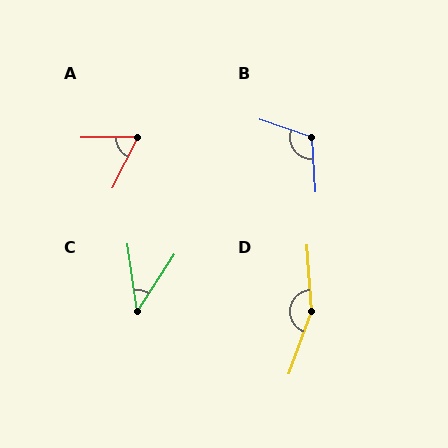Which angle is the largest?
D, at approximately 156 degrees.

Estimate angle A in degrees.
Approximately 63 degrees.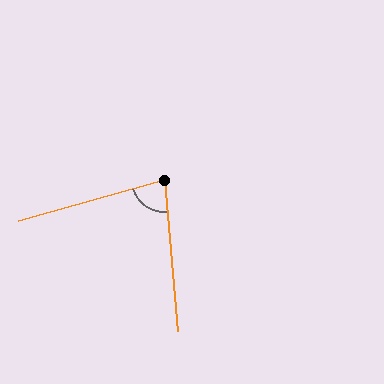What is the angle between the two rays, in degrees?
Approximately 79 degrees.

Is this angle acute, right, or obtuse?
It is acute.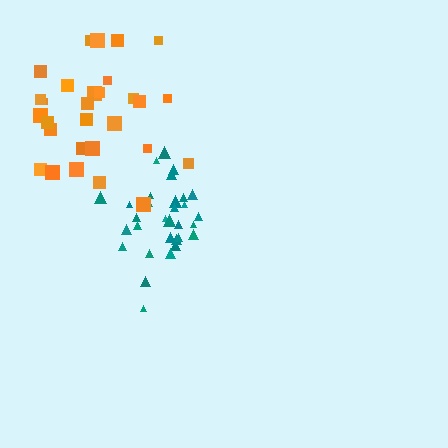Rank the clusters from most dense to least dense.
teal, orange.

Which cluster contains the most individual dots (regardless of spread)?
Teal (31).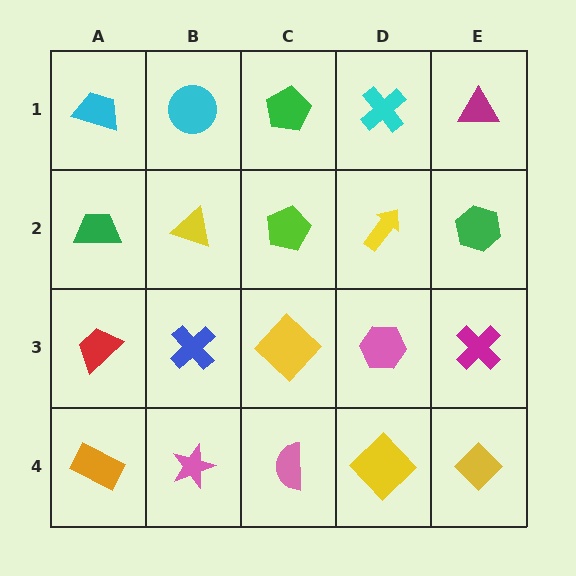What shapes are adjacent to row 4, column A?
A red trapezoid (row 3, column A), a pink star (row 4, column B).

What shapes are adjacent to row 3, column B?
A yellow triangle (row 2, column B), a pink star (row 4, column B), a red trapezoid (row 3, column A), a yellow diamond (row 3, column C).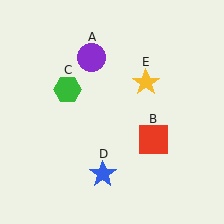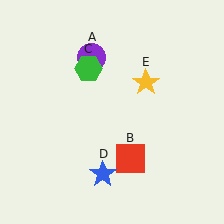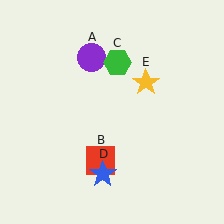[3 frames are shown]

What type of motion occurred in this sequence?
The red square (object B), green hexagon (object C) rotated clockwise around the center of the scene.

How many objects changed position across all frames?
2 objects changed position: red square (object B), green hexagon (object C).